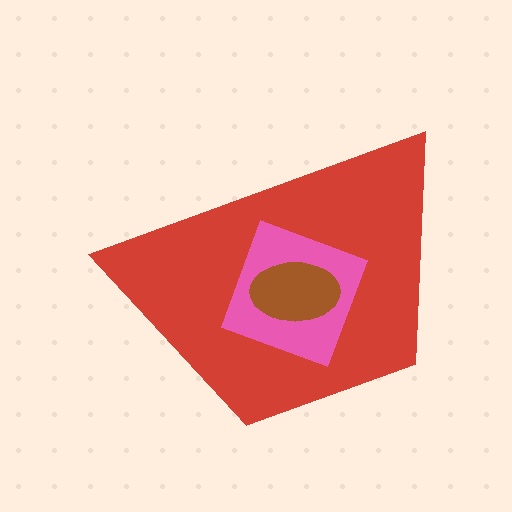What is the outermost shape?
The red trapezoid.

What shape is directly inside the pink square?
The brown ellipse.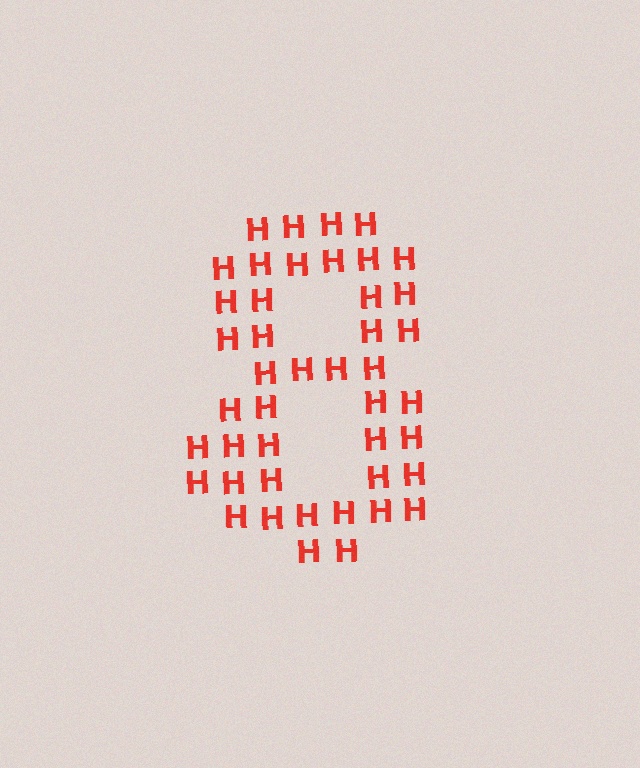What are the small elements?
The small elements are letter H's.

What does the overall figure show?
The overall figure shows the digit 8.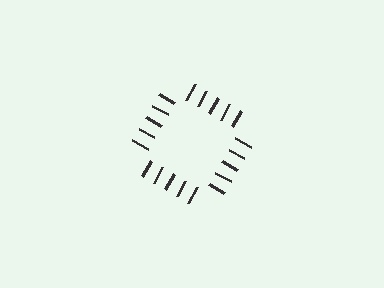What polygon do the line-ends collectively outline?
An illusory square — the line segments terminate on its edges but no continuous stroke is drawn.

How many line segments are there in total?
20 — 5 along each of the 4 edges.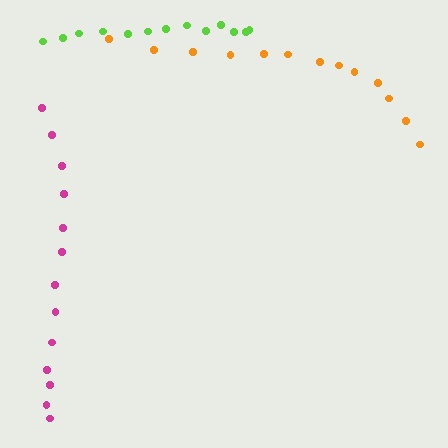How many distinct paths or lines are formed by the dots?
There are 3 distinct paths.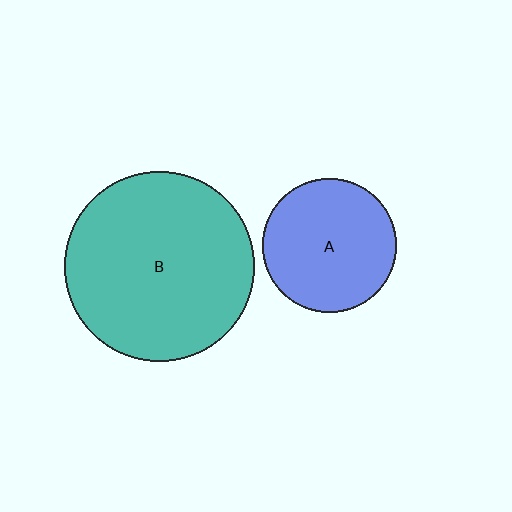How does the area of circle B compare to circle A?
Approximately 2.0 times.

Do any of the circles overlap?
No, none of the circles overlap.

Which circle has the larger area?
Circle B (teal).